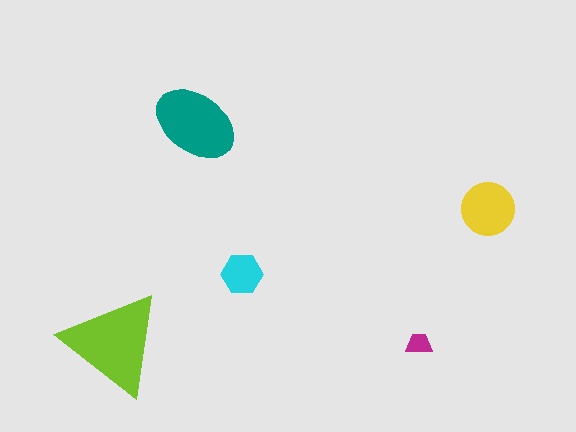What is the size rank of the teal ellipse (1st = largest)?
2nd.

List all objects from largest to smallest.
The lime triangle, the teal ellipse, the yellow circle, the cyan hexagon, the magenta trapezoid.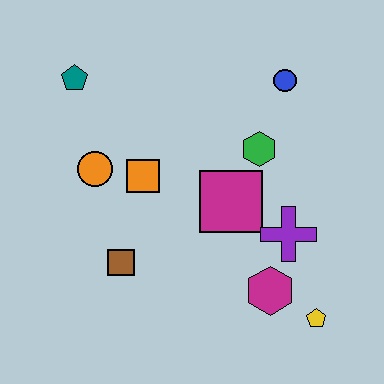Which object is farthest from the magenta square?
The teal pentagon is farthest from the magenta square.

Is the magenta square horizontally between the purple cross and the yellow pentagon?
No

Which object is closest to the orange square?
The orange circle is closest to the orange square.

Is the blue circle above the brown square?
Yes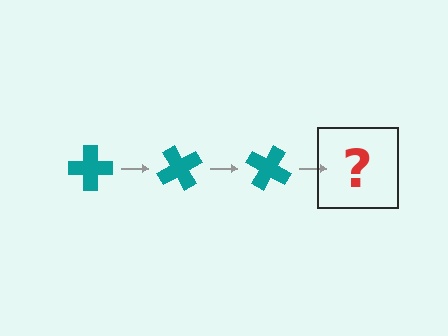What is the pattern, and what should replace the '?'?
The pattern is that the cross rotates 60 degrees each step. The '?' should be a teal cross rotated 180 degrees.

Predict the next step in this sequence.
The next step is a teal cross rotated 180 degrees.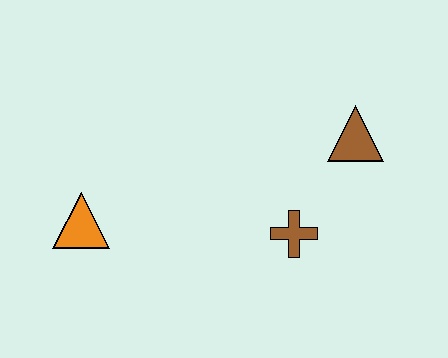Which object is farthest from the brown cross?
The orange triangle is farthest from the brown cross.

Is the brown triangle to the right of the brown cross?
Yes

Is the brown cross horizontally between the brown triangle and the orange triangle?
Yes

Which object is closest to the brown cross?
The brown triangle is closest to the brown cross.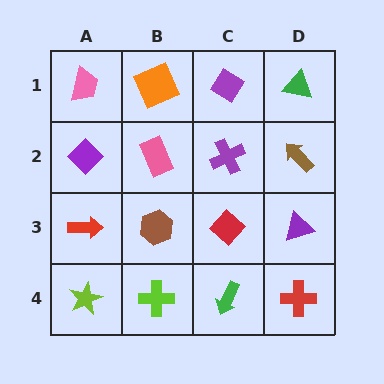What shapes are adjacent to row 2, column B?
An orange square (row 1, column B), a brown hexagon (row 3, column B), a purple diamond (row 2, column A), a purple cross (row 2, column C).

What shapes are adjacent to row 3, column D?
A brown arrow (row 2, column D), a red cross (row 4, column D), a red diamond (row 3, column C).